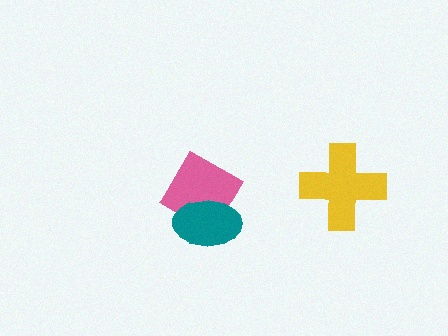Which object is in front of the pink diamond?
The teal ellipse is in front of the pink diamond.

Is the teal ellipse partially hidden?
No, no other shape covers it.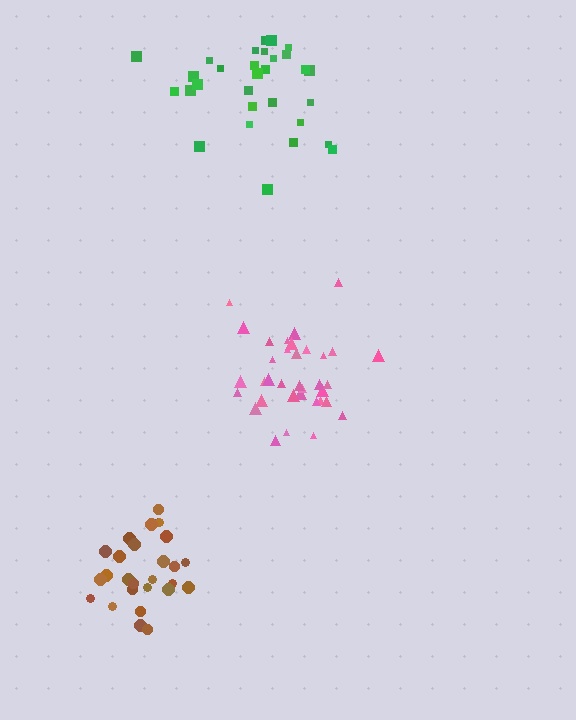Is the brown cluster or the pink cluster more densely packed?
Pink.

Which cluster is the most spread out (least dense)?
Green.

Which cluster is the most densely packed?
Pink.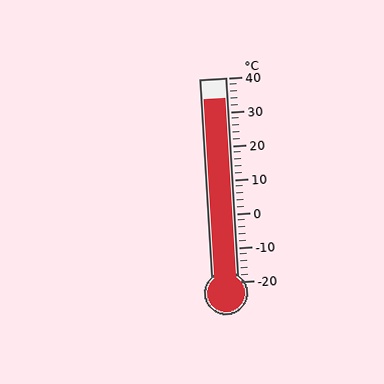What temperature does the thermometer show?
The thermometer shows approximately 34°C.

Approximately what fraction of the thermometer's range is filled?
The thermometer is filled to approximately 90% of its range.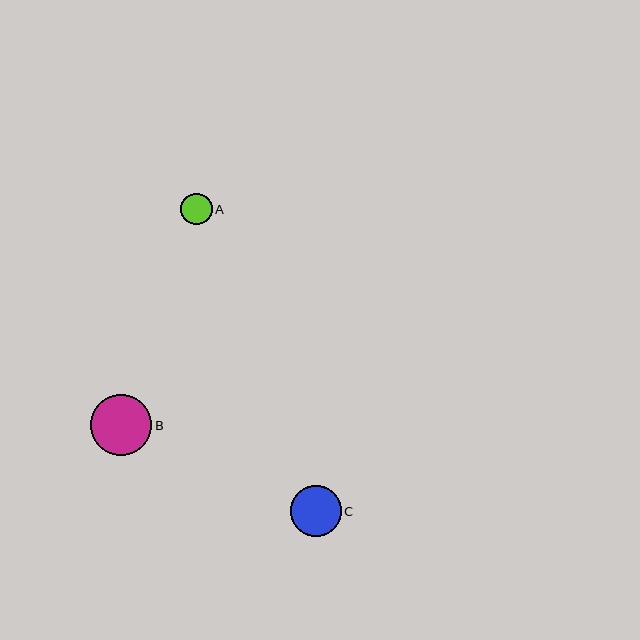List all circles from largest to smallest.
From largest to smallest: B, C, A.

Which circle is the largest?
Circle B is the largest with a size of approximately 61 pixels.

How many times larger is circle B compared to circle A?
Circle B is approximately 1.9 times the size of circle A.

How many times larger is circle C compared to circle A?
Circle C is approximately 1.6 times the size of circle A.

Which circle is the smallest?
Circle A is the smallest with a size of approximately 31 pixels.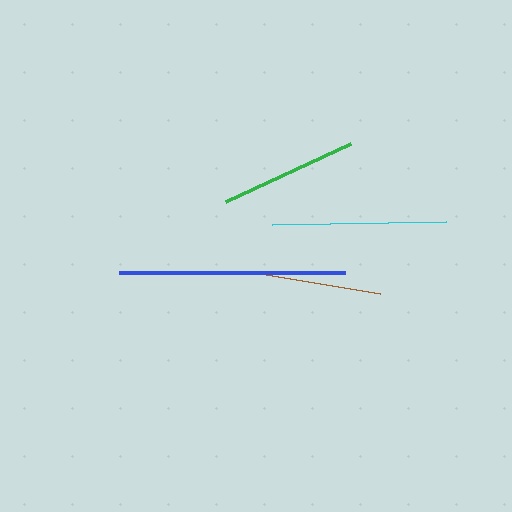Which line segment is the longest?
The blue line is the longest at approximately 226 pixels.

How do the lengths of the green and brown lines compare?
The green and brown lines are approximately the same length.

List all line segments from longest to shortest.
From longest to shortest: blue, cyan, green, brown.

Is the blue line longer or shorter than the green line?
The blue line is longer than the green line.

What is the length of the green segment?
The green segment is approximately 137 pixels long.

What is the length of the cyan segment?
The cyan segment is approximately 174 pixels long.